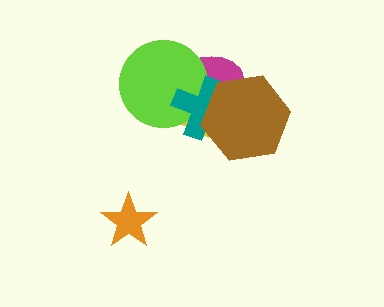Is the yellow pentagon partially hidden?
Yes, it is partially covered by another shape.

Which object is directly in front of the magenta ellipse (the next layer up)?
The lime circle is directly in front of the magenta ellipse.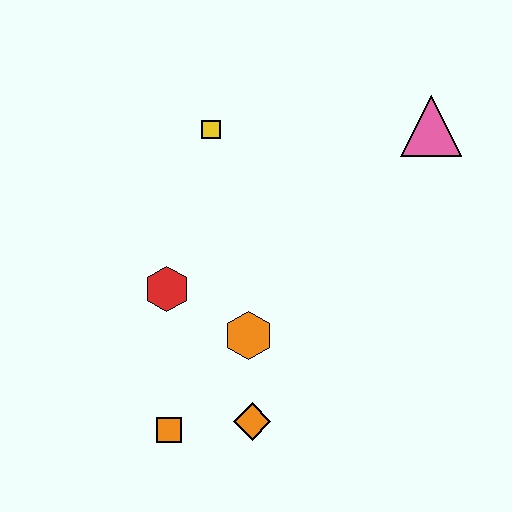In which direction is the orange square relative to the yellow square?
The orange square is below the yellow square.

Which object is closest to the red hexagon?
The orange hexagon is closest to the red hexagon.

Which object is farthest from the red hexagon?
The pink triangle is farthest from the red hexagon.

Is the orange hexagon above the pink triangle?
No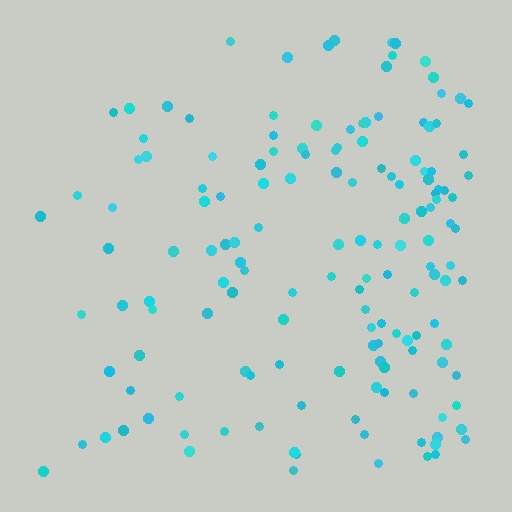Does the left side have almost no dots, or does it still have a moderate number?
Still a moderate number, just noticeably fewer than the right.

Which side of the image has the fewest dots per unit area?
The left.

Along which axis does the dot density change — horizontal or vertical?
Horizontal.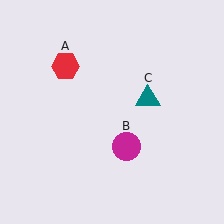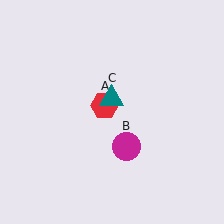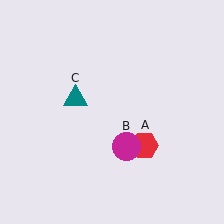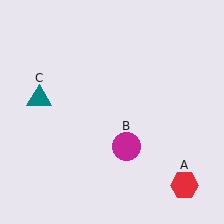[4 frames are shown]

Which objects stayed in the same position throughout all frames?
Magenta circle (object B) remained stationary.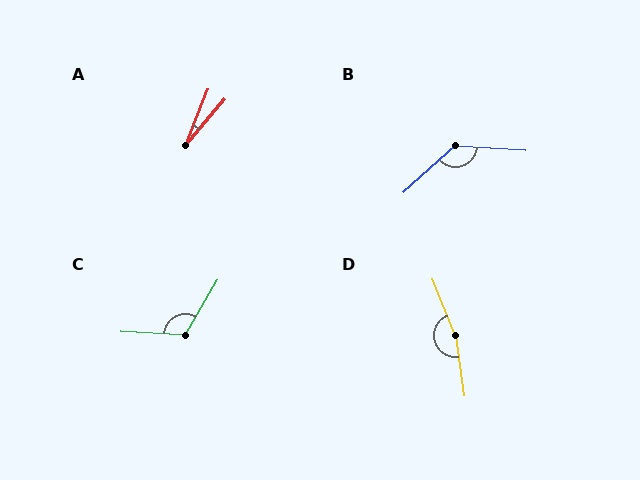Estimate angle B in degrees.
Approximately 134 degrees.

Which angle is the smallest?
A, at approximately 18 degrees.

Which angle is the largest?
D, at approximately 166 degrees.